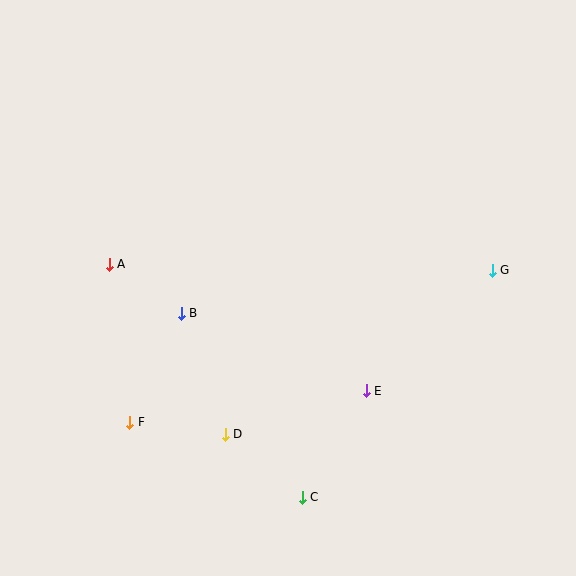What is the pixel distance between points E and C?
The distance between E and C is 124 pixels.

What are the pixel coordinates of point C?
Point C is at (302, 497).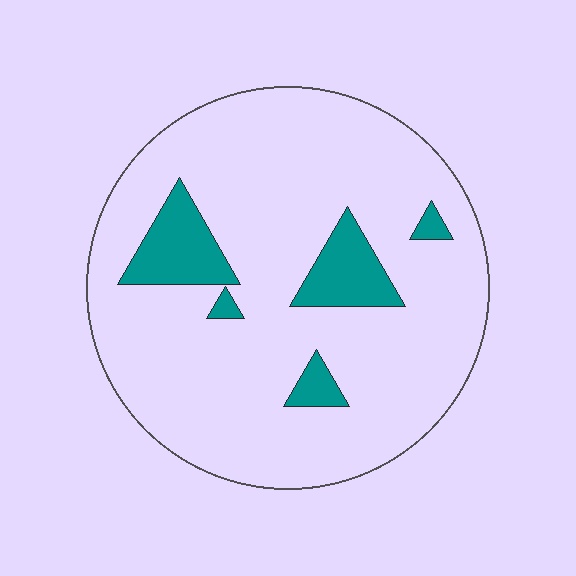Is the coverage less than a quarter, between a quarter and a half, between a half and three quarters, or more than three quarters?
Less than a quarter.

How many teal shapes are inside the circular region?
5.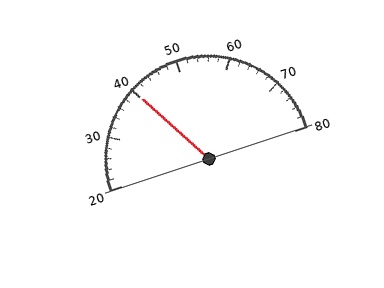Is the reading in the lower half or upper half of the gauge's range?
The reading is in the lower half of the range (20 to 80).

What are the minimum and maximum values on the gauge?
The gauge ranges from 20 to 80.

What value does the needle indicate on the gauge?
The needle indicates approximately 40.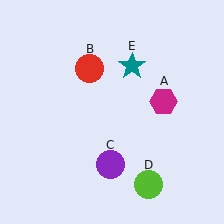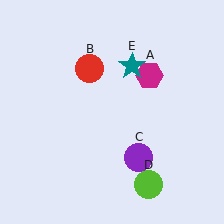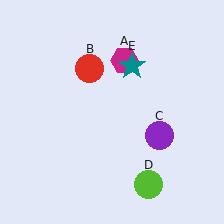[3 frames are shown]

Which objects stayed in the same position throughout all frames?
Red circle (object B) and lime circle (object D) and teal star (object E) remained stationary.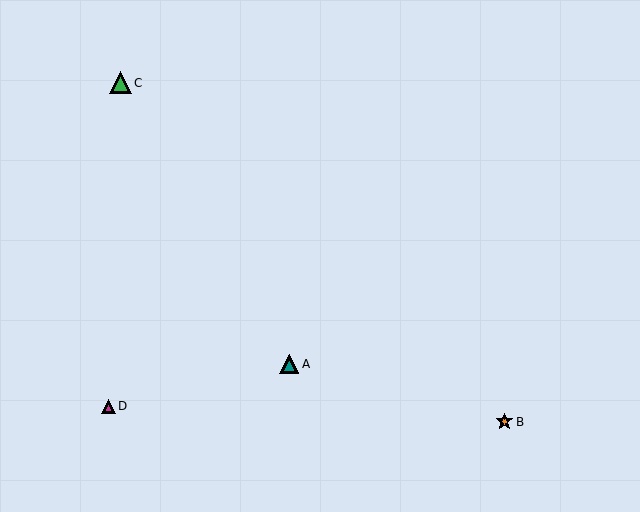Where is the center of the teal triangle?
The center of the teal triangle is at (289, 364).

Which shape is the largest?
The green triangle (labeled C) is the largest.